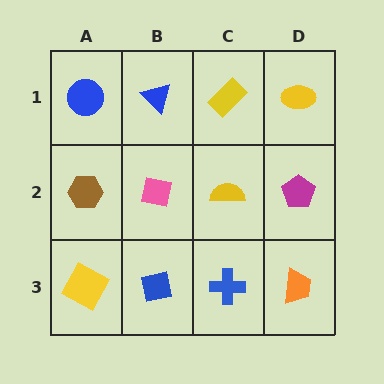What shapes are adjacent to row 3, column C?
A yellow semicircle (row 2, column C), a blue square (row 3, column B), an orange trapezoid (row 3, column D).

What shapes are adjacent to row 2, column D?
A yellow ellipse (row 1, column D), an orange trapezoid (row 3, column D), a yellow semicircle (row 2, column C).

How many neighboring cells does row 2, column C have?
4.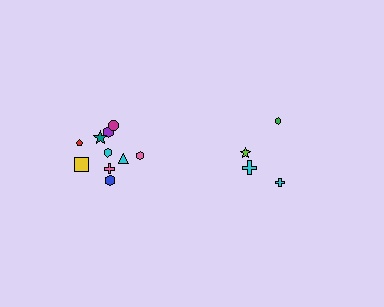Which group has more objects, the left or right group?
The left group.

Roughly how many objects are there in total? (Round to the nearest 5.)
Roughly 15 objects in total.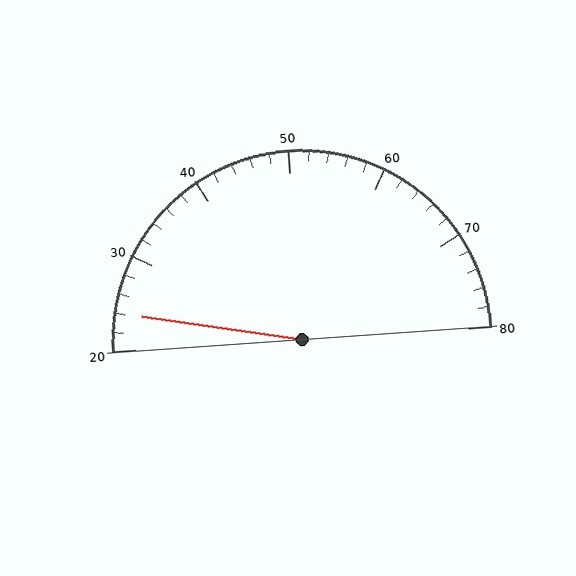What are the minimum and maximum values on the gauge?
The gauge ranges from 20 to 80.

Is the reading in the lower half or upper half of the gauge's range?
The reading is in the lower half of the range (20 to 80).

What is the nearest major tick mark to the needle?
The nearest major tick mark is 20.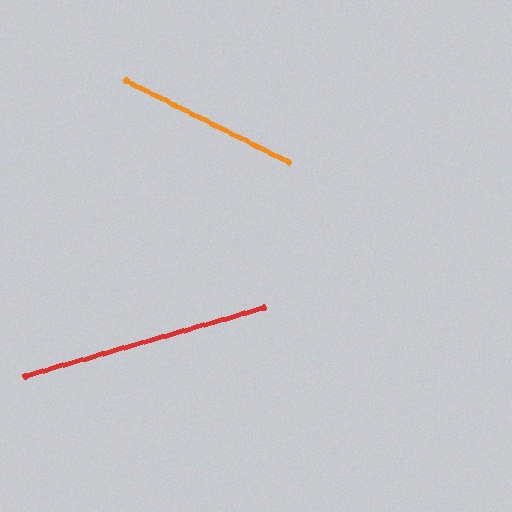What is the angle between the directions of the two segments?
Approximately 42 degrees.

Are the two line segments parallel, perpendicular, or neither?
Neither parallel nor perpendicular — they differ by about 42°.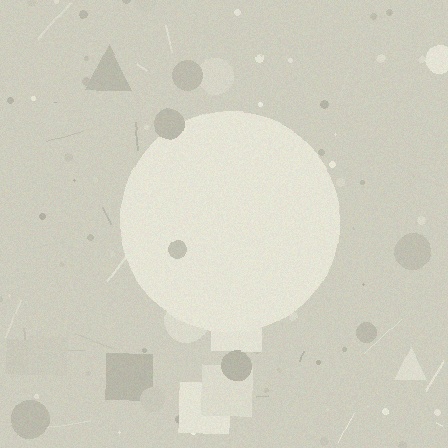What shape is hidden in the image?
A circle is hidden in the image.